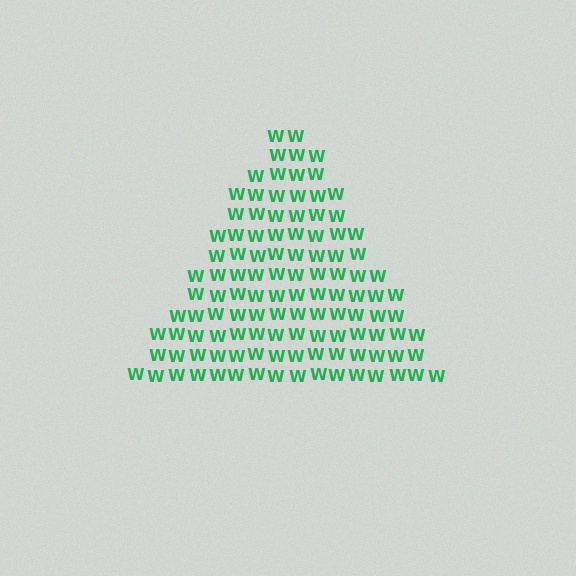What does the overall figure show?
The overall figure shows a triangle.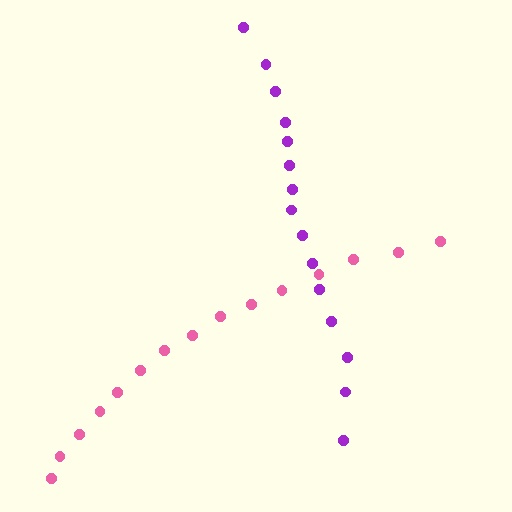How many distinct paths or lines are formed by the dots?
There are 2 distinct paths.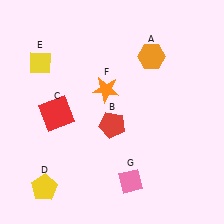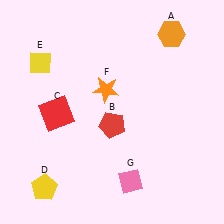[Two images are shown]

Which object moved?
The orange hexagon (A) moved up.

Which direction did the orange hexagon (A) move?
The orange hexagon (A) moved up.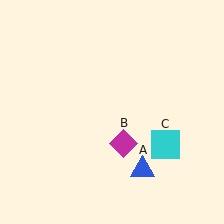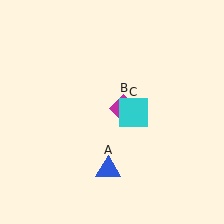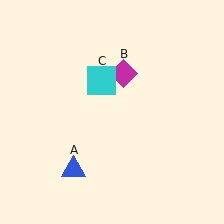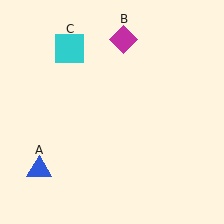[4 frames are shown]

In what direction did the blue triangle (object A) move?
The blue triangle (object A) moved left.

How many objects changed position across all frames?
3 objects changed position: blue triangle (object A), magenta diamond (object B), cyan square (object C).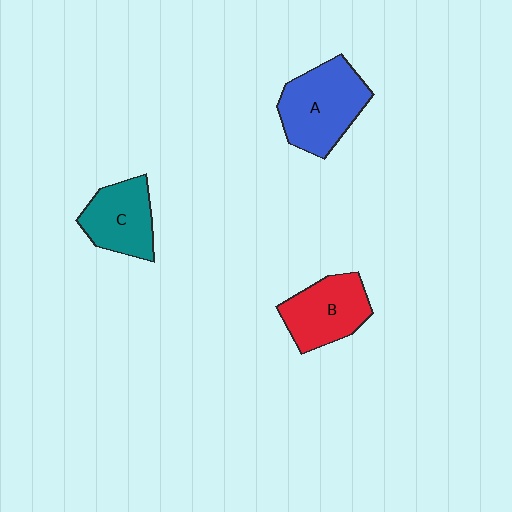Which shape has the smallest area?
Shape C (teal).